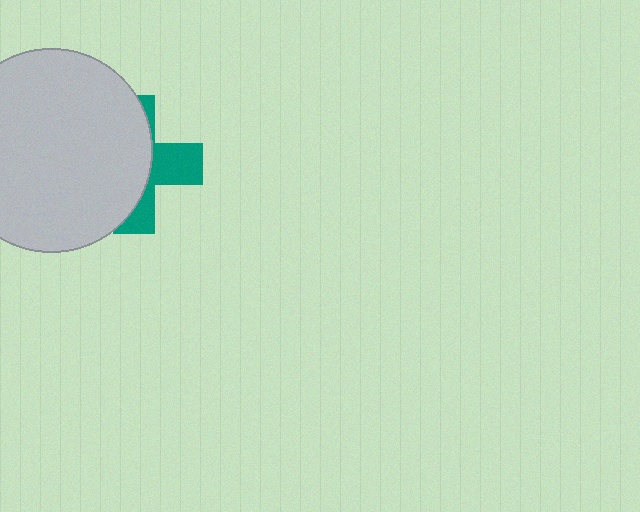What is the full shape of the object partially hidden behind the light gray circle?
The partially hidden object is a teal cross.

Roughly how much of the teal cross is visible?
A small part of it is visible (roughly 37%).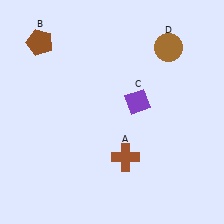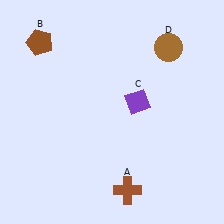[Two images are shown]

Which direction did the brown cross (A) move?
The brown cross (A) moved down.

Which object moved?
The brown cross (A) moved down.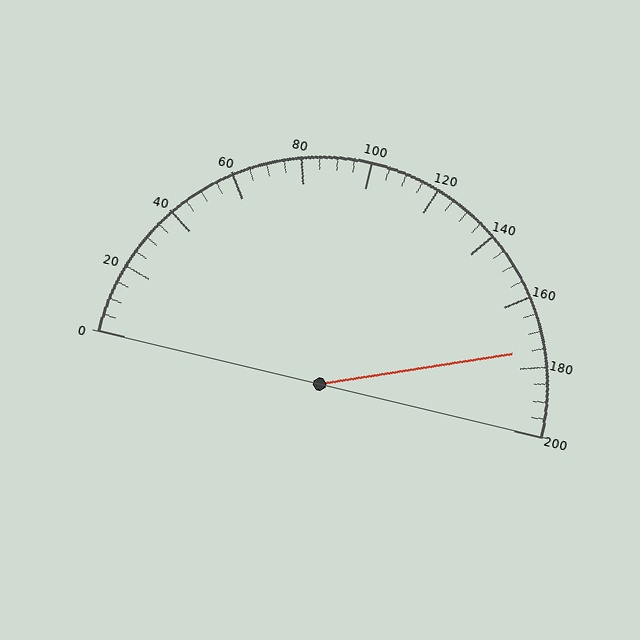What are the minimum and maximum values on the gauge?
The gauge ranges from 0 to 200.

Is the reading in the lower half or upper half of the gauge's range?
The reading is in the upper half of the range (0 to 200).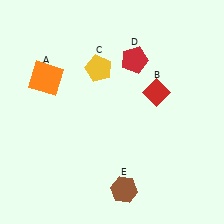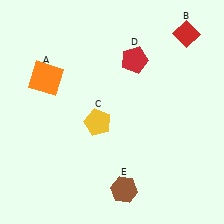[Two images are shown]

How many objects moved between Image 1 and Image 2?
2 objects moved between the two images.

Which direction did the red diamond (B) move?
The red diamond (B) moved up.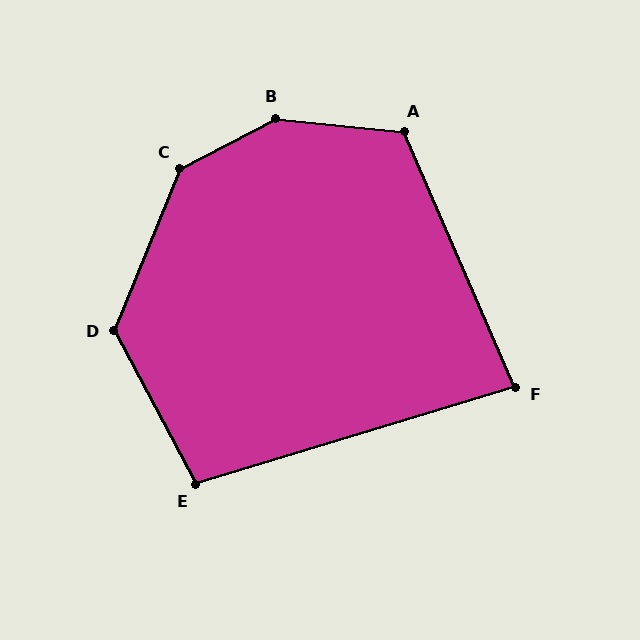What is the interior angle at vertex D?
Approximately 130 degrees (obtuse).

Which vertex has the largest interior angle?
B, at approximately 146 degrees.